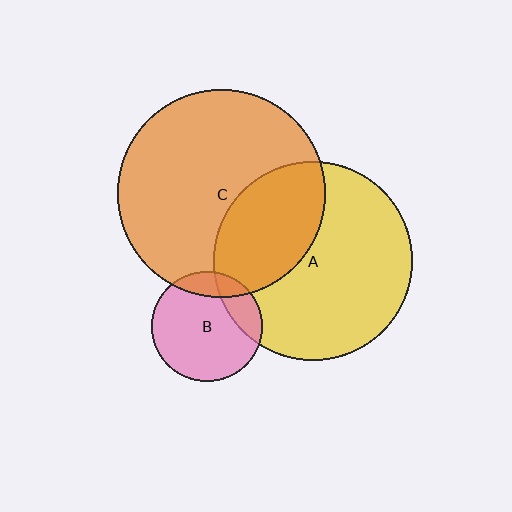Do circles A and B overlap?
Yes.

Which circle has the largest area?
Circle C (orange).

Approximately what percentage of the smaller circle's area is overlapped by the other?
Approximately 20%.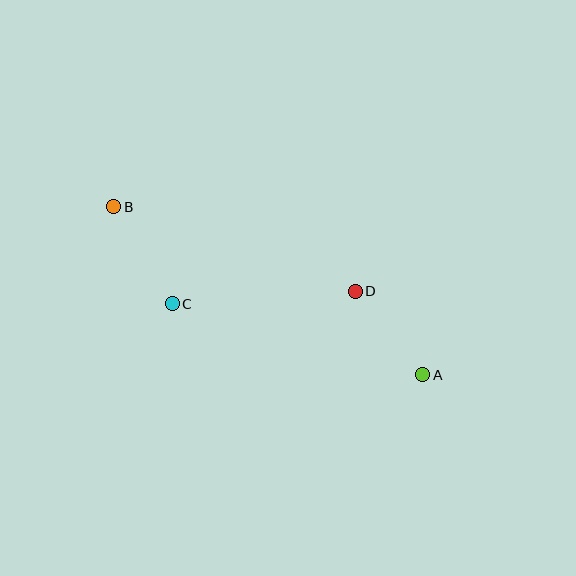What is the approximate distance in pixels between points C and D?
The distance between C and D is approximately 183 pixels.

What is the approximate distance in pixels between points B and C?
The distance between B and C is approximately 113 pixels.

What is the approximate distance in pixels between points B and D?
The distance between B and D is approximately 256 pixels.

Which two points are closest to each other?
Points A and D are closest to each other.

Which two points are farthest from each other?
Points A and B are farthest from each other.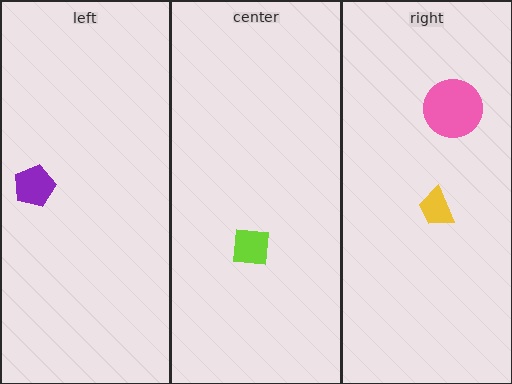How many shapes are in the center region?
1.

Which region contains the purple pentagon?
The left region.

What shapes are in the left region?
The purple pentagon.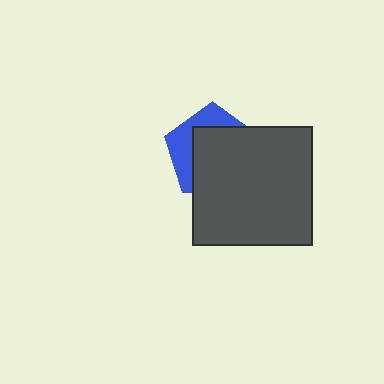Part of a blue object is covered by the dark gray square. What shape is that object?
It is a pentagon.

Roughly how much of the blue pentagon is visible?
A small part of it is visible (roughly 34%).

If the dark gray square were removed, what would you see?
You would see the complete blue pentagon.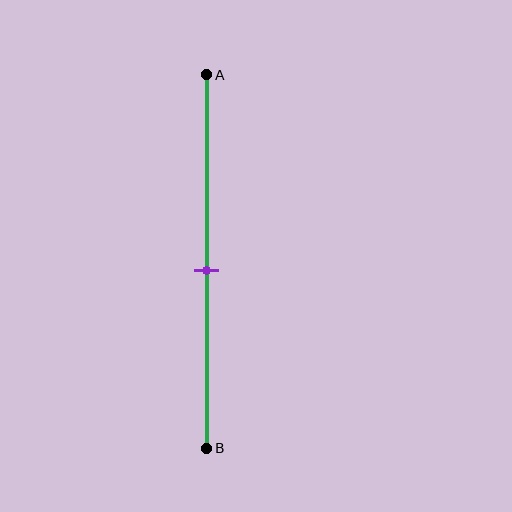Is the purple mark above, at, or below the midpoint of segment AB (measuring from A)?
The purple mark is approximately at the midpoint of segment AB.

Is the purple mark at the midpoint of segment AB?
Yes, the mark is approximately at the midpoint.